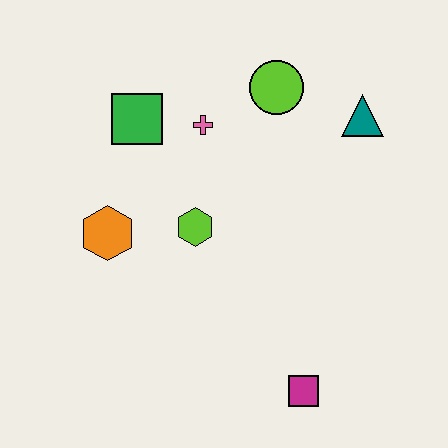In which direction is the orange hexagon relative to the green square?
The orange hexagon is below the green square.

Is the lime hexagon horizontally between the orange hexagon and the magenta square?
Yes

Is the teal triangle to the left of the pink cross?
No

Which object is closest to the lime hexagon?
The orange hexagon is closest to the lime hexagon.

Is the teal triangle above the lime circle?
No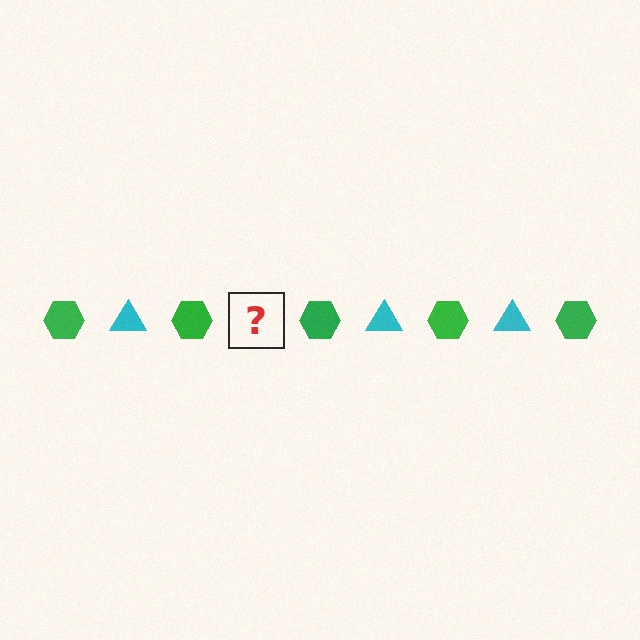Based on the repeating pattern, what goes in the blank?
The blank should be a cyan triangle.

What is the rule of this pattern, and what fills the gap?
The rule is that the pattern alternates between green hexagon and cyan triangle. The gap should be filled with a cyan triangle.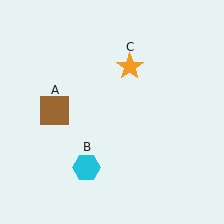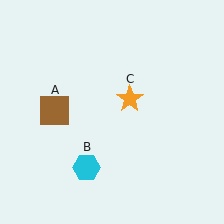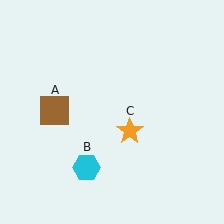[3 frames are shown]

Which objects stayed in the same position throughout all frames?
Brown square (object A) and cyan hexagon (object B) remained stationary.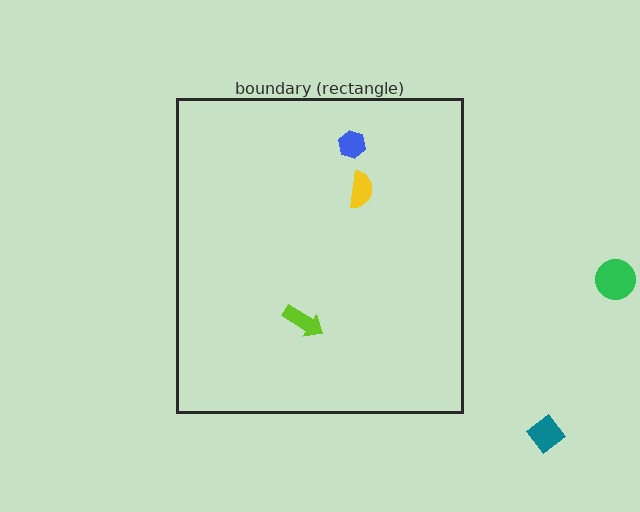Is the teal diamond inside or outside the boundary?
Outside.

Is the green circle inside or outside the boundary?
Outside.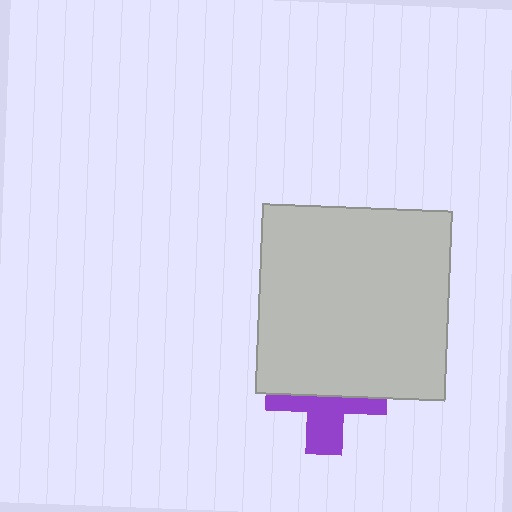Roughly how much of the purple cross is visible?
About half of it is visible (roughly 46%).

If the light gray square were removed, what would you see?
You would see the complete purple cross.